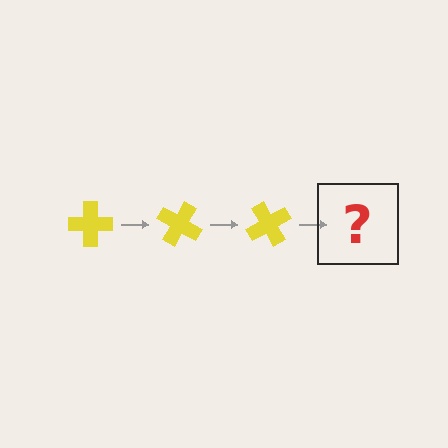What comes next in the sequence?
The next element should be a yellow cross rotated 90 degrees.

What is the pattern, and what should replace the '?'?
The pattern is that the cross rotates 30 degrees each step. The '?' should be a yellow cross rotated 90 degrees.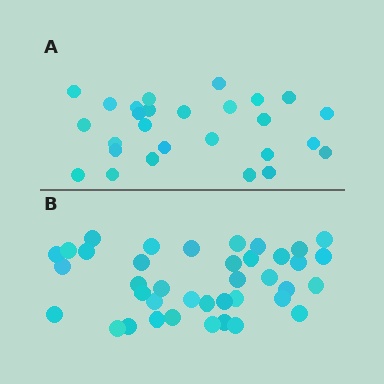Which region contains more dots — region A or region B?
Region B (the bottom region) has more dots.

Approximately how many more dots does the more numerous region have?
Region B has roughly 12 or so more dots than region A.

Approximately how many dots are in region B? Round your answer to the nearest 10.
About 40 dots. (The exact count is 39, which rounds to 40.)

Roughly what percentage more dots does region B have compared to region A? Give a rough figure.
About 45% more.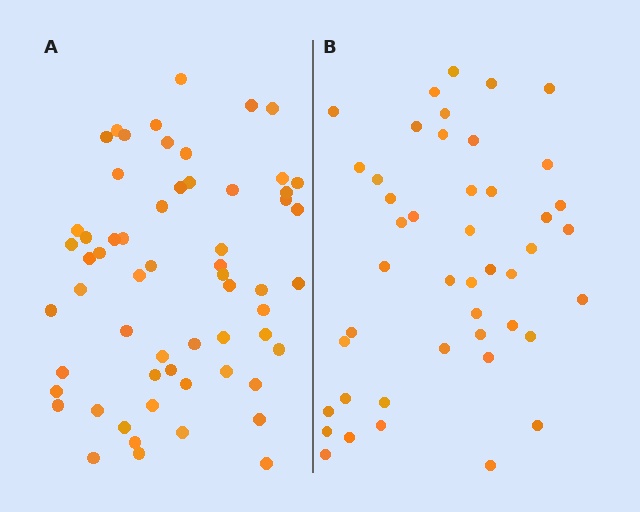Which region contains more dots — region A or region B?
Region A (the left region) has more dots.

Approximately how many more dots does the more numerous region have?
Region A has approximately 15 more dots than region B.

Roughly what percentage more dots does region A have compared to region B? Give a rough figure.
About 35% more.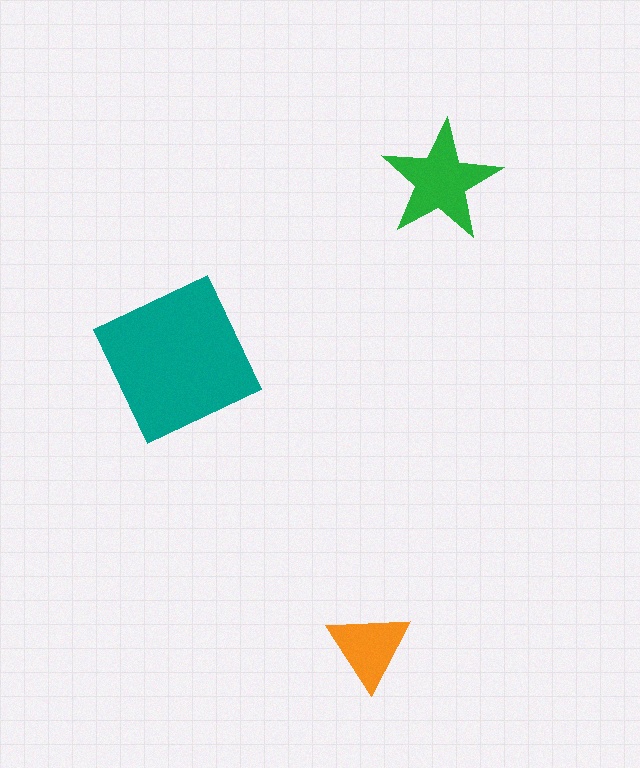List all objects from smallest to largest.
The orange triangle, the green star, the teal square.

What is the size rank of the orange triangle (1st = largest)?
3rd.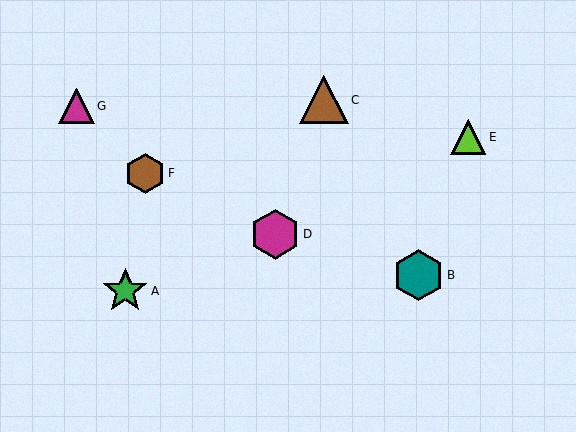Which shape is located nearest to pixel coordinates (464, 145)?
The lime triangle (labeled E) at (468, 137) is nearest to that location.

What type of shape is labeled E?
Shape E is a lime triangle.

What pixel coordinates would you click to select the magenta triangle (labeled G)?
Click at (76, 106) to select the magenta triangle G.